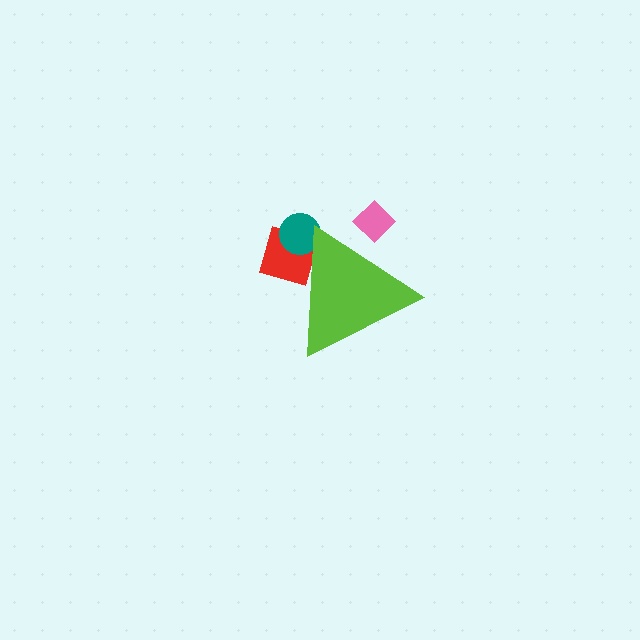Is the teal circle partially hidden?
Yes, the teal circle is partially hidden behind the lime triangle.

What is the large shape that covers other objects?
A lime triangle.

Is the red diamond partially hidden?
Yes, the red diamond is partially hidden behind the lime triangle.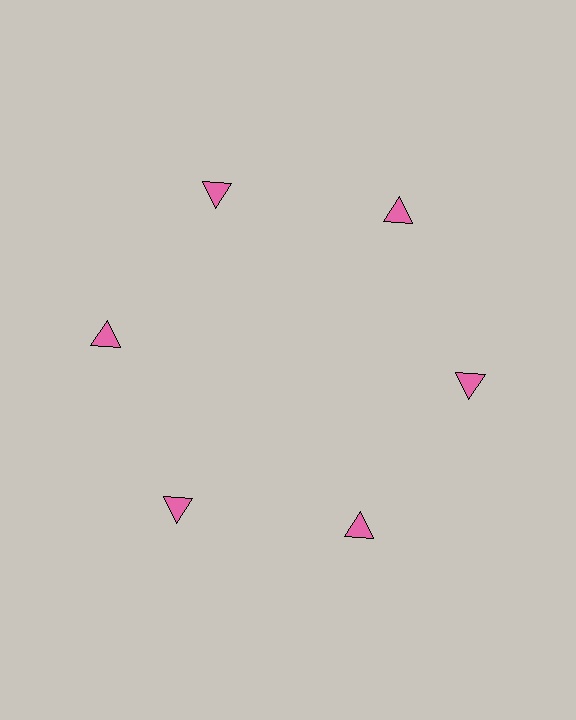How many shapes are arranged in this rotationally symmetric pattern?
There are 6 shapes, arranged in 6 groups of 1.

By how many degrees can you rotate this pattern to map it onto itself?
The pattern maps onto itself every 60 degrees of rotation.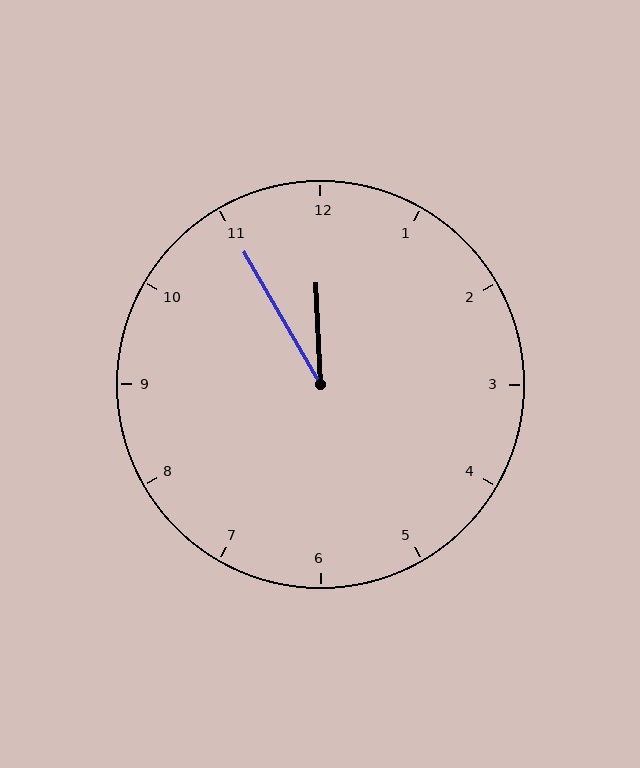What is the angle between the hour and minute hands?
Approximately 28 degrees.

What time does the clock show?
11:55.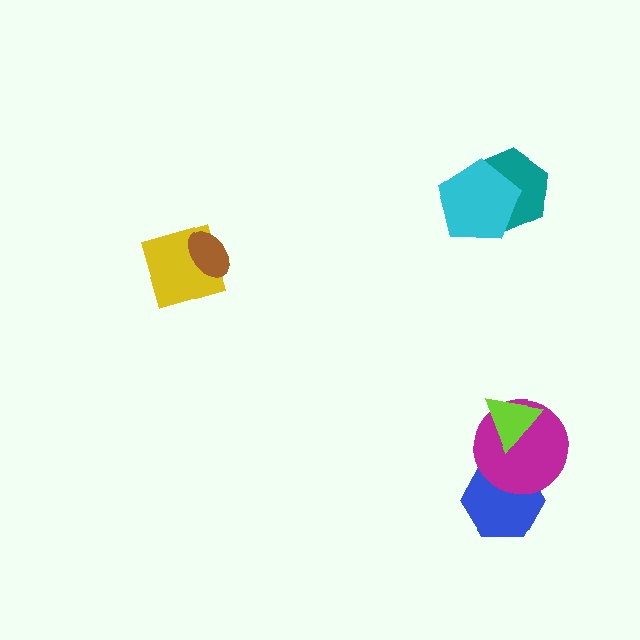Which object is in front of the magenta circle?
The lime triangle is in front of the magenta circle.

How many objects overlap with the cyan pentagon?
1 object overlaps with the cyan pentagon.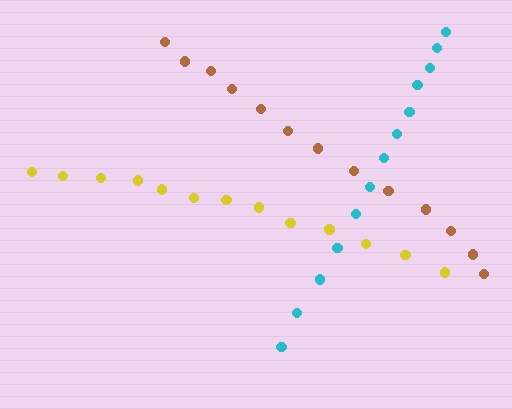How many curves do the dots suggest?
There are 3 distinct paths.